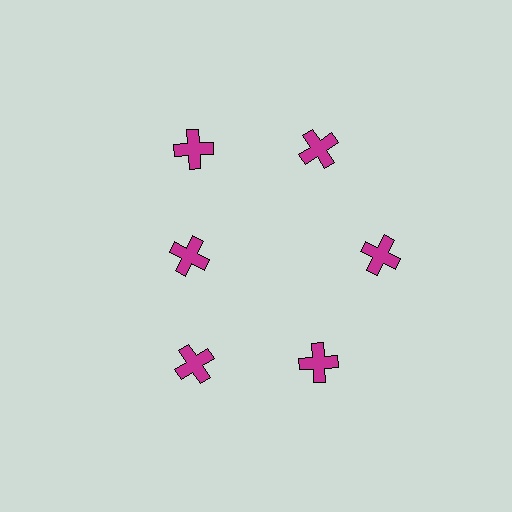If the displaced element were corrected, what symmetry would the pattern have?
It would have 6-fold rotational symmetry — the pattern would map onto itself every 60 degrees.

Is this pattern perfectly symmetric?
No. The 6 magenta crosses are arranged in a ring, but one element near the 9 o'clock position is pulled inward toward the center, breaking the 6-fold rotational symmetry.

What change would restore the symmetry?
The symmetry would be restored by moving it outward, back onto the ring so that all 6 crosses sit at equal angles and equal distance from the center.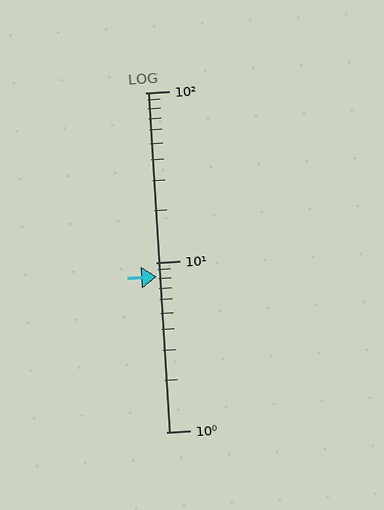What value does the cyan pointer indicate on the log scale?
The pointer indicates approximately 8.2.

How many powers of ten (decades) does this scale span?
The scale spans 2 decades, from 1 to 100.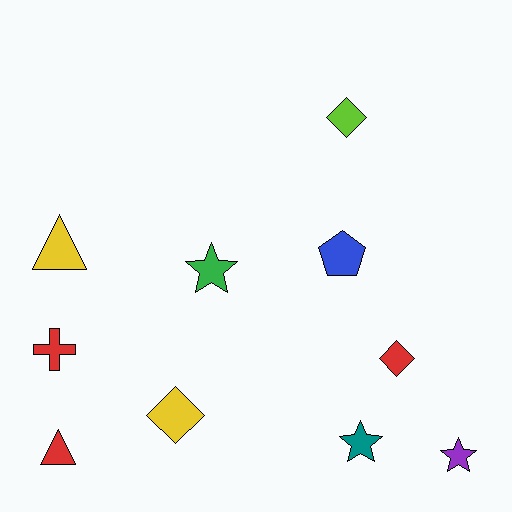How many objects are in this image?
There are 10 objects.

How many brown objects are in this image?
There are no brown objects.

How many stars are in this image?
There are 3 stars.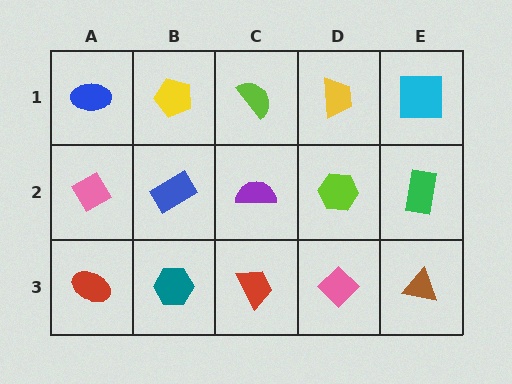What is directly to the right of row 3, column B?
A red trapezoid.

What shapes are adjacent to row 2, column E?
A cyan square (row 1, column E), a brown triangle (row 3, column E), a lime hexagon (row 2, column D).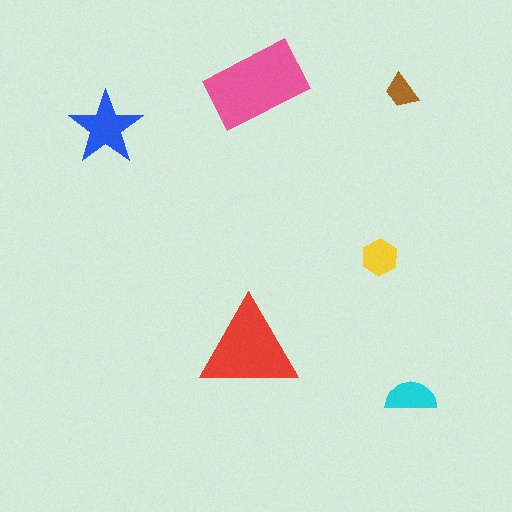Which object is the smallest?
The brown trapezoid.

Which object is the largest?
The pink rectangle.